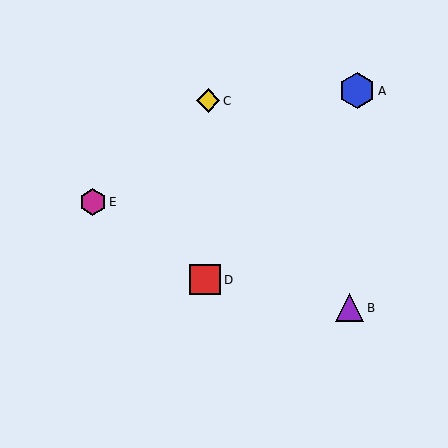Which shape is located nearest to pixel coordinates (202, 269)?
The red square (labeled D) at (205, 280) is nearest to that location.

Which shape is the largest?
The blue hexagon (labeled A) is the largest.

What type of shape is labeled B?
Shape B is a purple triangle.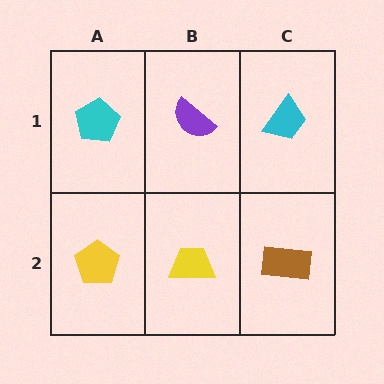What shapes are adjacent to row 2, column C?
A cyan trapezoid (row 1, column C), a yellow trapezoid (row 2, column B).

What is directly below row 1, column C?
A brown rectangle.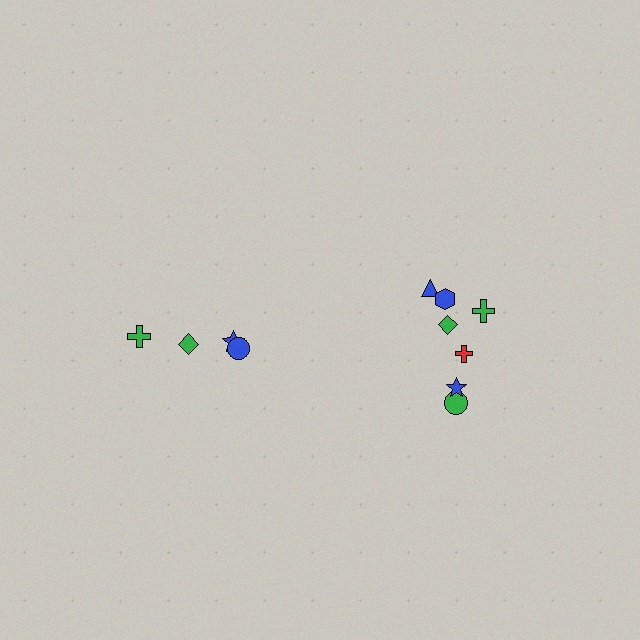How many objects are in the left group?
There are 4 objects.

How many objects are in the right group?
There are 7 objects.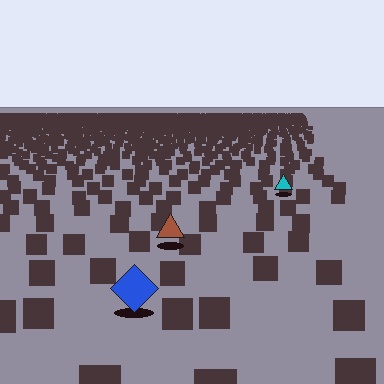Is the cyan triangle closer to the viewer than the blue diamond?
No. The blue diamond is closer — you can tell from the texture gradient: the ground texture is coarser near it.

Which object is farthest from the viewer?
The cyan triangle is farthest from the viewer. It appears smaller and the ground texture around it is denser.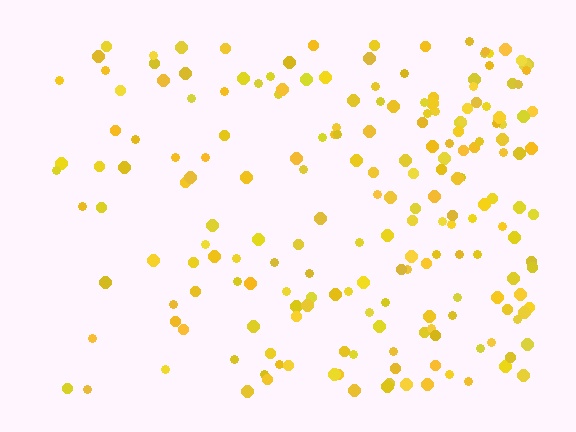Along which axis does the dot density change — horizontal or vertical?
Horizontal.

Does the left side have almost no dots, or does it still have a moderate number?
Still a moderate number, just noticeably fewer than the right.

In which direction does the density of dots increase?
From left to right, with the right side densest.